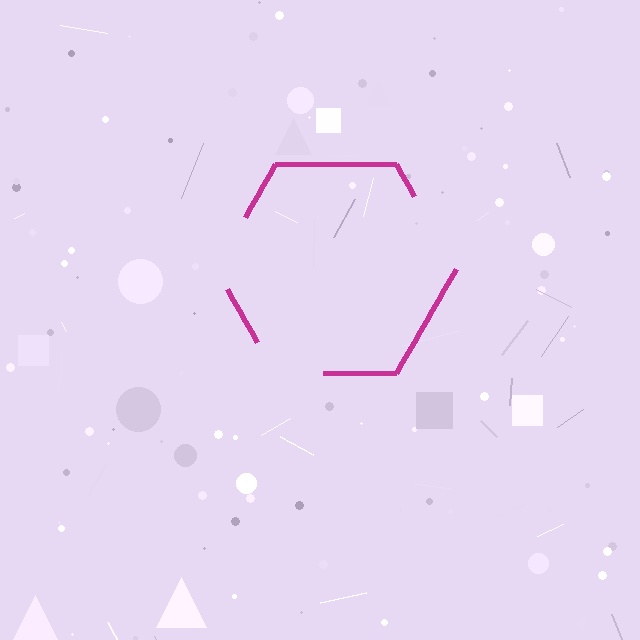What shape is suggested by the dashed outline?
The dashed outline suggests a hexagon.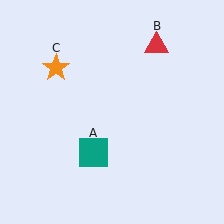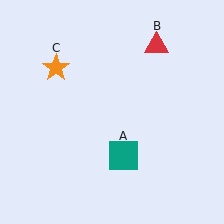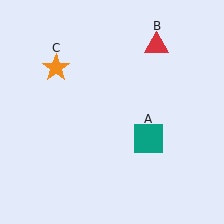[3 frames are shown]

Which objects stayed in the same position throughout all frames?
Red triangle (object B) and orange star (object C) remained stationary.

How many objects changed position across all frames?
1 object changed position: teal square (object A).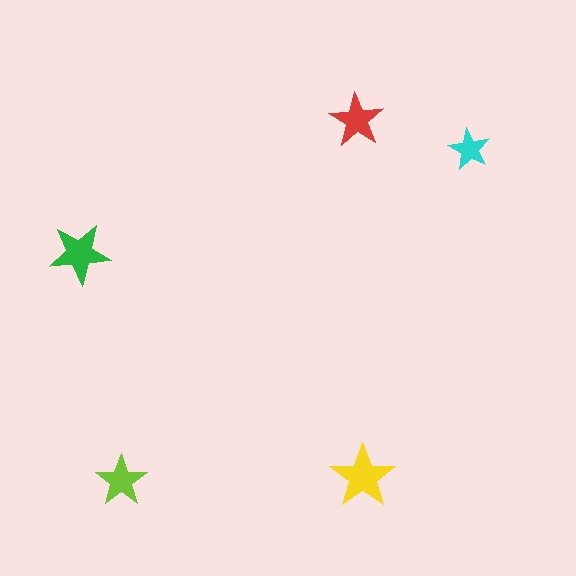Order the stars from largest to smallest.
the yellow one, the green one, the red one, the lime one, the cyan one.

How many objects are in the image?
There are 5 objects in the image.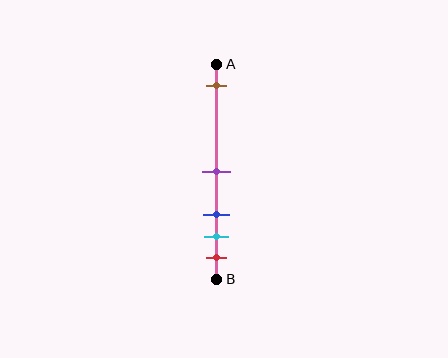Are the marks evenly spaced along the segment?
No, the marks are not evenly spaced.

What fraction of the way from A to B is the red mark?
The red mark is approximately 90% (0.9) of the way from A to B.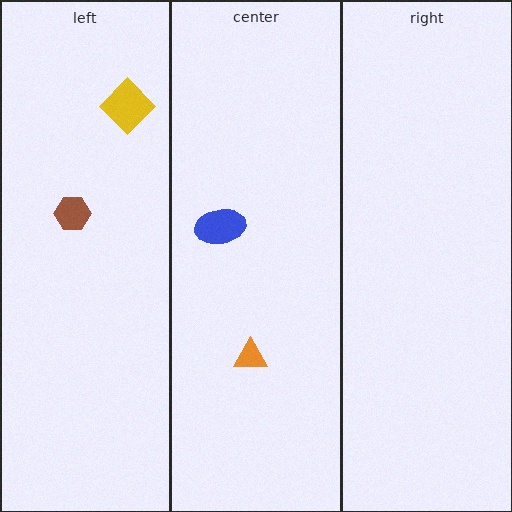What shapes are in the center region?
The blue ellipse, the orange triangle.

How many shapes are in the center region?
2.